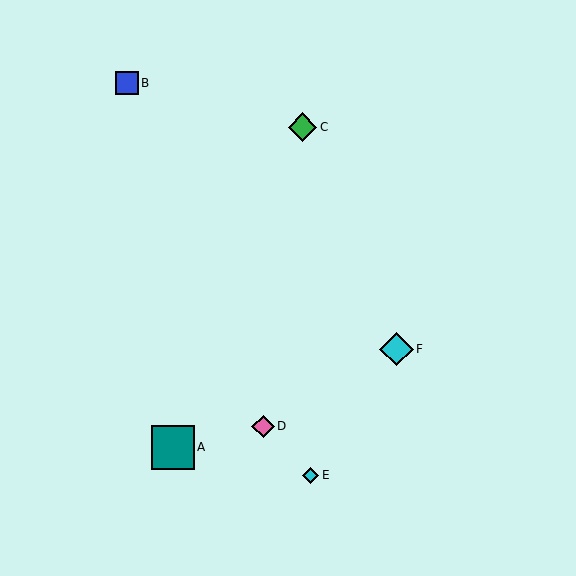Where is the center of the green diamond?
The center of the green diamond is at (303, 127).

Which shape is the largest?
The teal square (labeled A) is the largest.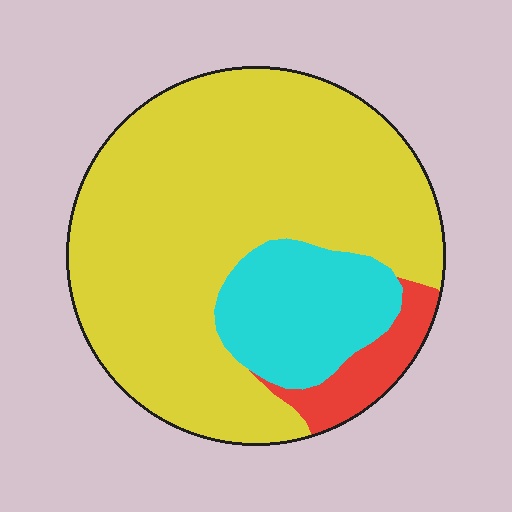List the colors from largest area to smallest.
From largest to smallest: yellow, cyan, red.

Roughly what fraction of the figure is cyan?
Cyan covers 18% of the figure.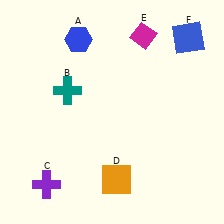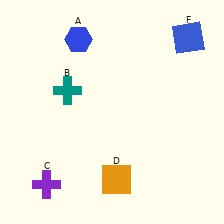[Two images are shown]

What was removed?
The magenta diamond (E) was removed in Image 2.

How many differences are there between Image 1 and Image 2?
There is 1 difference between the two images.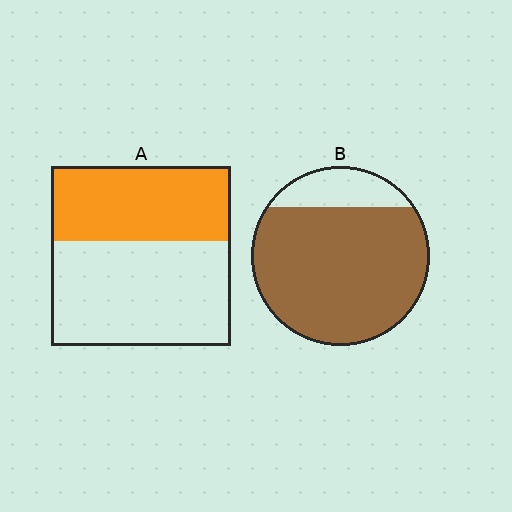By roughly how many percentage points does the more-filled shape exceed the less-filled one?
By roughly 40 percentage points (B over A).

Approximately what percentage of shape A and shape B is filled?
A is approximately 40% and B is approximately 85%.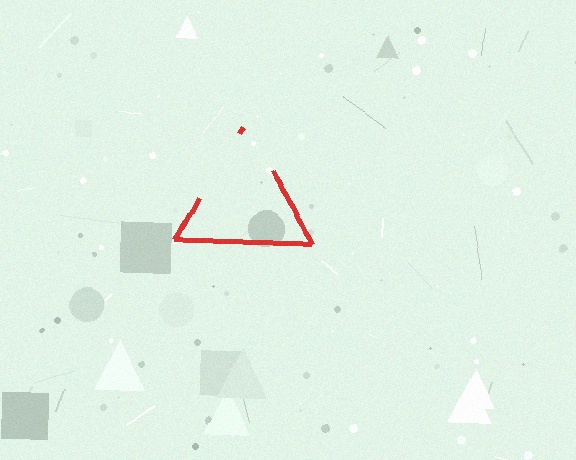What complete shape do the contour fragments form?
The contour fragments form a triangle.